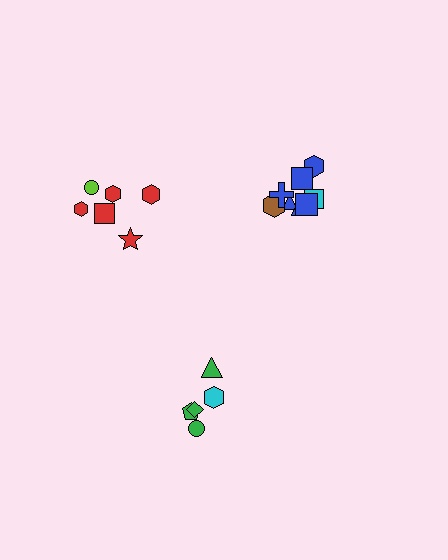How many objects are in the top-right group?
There are 8 objects.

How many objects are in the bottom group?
There are 5 objects.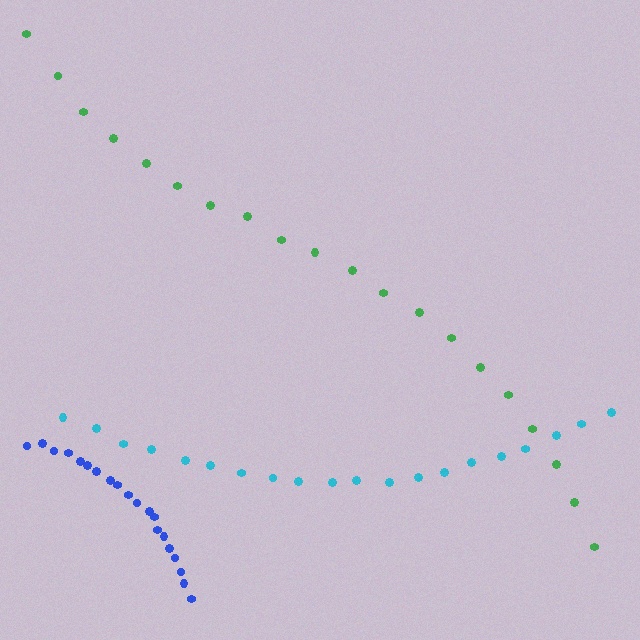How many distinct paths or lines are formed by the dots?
There are 3 distinct paths.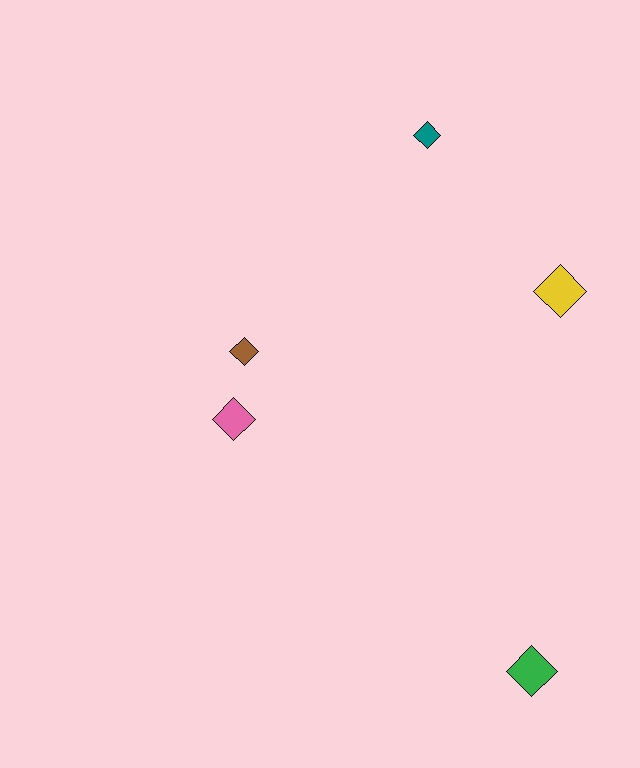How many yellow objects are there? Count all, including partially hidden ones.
There is 1 yellow object.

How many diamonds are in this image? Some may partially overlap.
There are 5 diamonds.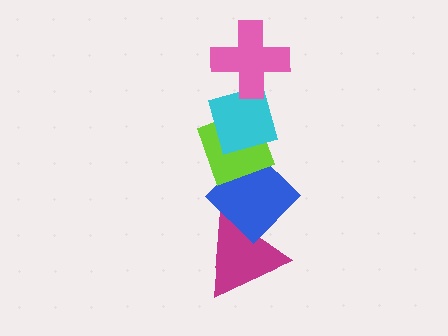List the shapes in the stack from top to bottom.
From top to bottom: the pink cross, the cyan diamond, the lime diamond, the blue diamond, the magenta triangle.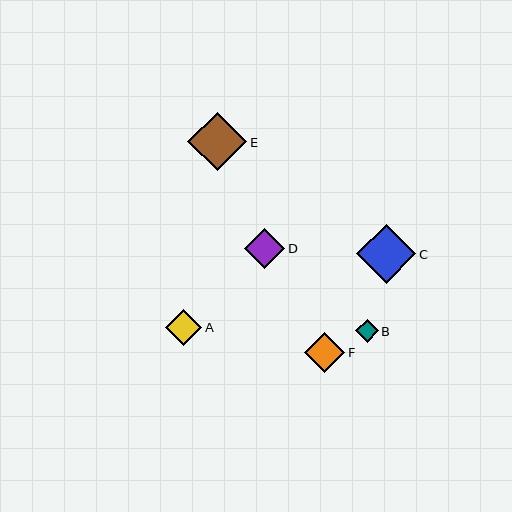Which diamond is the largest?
Diamond E is the largest with a size of approximately 59 pixels.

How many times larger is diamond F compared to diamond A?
Diamond F is approximately 1.1 times the size of diamond A.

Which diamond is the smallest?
Diamond B is the smallest with a size of approximately 22 pixels.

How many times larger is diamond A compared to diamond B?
Diamond A is approximately 1.6 times the size of diamond B.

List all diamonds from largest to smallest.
From largest to smallest: E, C, F, D, A, B.